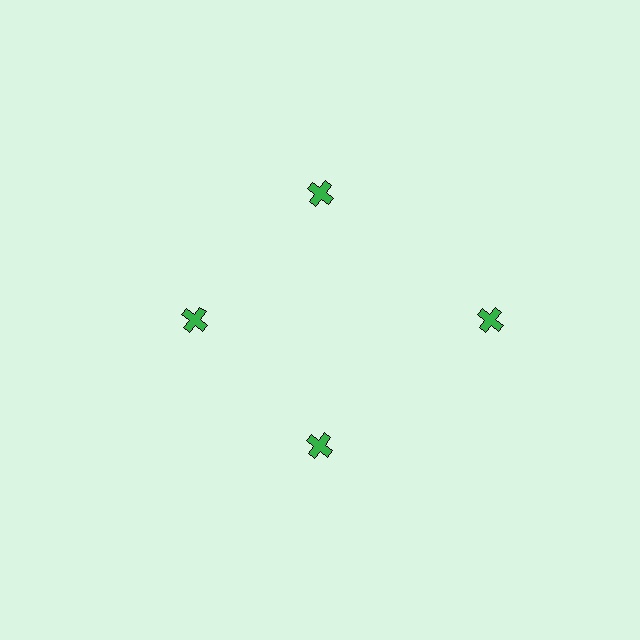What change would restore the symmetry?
The symmetry would be restored by moving it inward, back onto the ring so that all 4 crosses sit at equal angles and equal distance from the center.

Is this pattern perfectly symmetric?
No. The 4 green crosses are arranged in a ring, but one element near the 3 o'clock position is pushed outward from the center, breaking the 4-fold rotational symmetry.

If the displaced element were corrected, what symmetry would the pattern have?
It would have 4-fold rotational symmetry — the pattern would map onto itself every 90 degrees.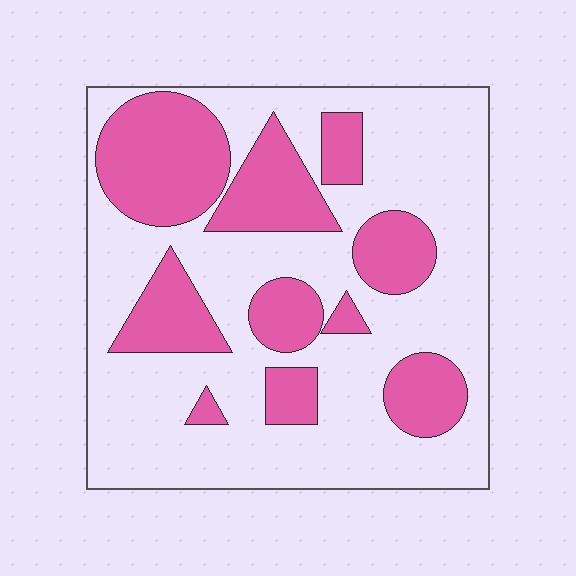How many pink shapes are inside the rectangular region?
10.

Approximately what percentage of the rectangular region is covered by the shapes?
Approximately 35%.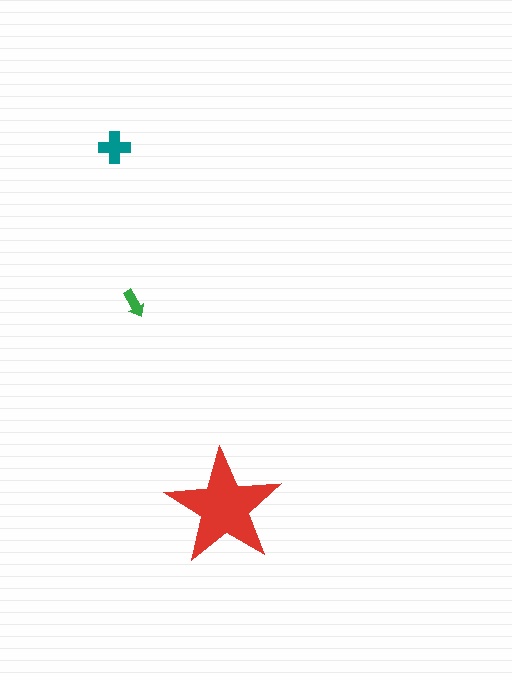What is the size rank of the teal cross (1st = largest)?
2nd.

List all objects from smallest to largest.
The green arrow, the teal cross, the red star.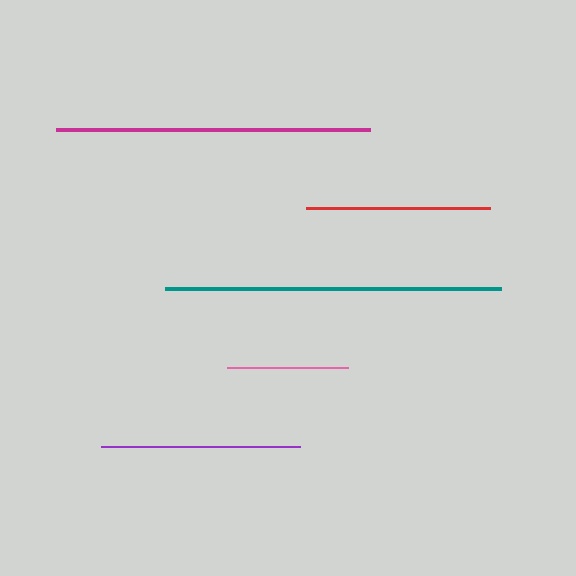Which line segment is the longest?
The teal line is the longest at approximately 336 pixels.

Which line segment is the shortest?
The pink line is the shortest at approximately 121 pixels.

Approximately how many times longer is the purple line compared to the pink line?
The purple line is approximately 1.6 times the length of the pink line.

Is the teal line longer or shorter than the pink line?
The teal line is longer than the pink line.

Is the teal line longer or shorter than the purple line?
The teal line is longer than the purple line.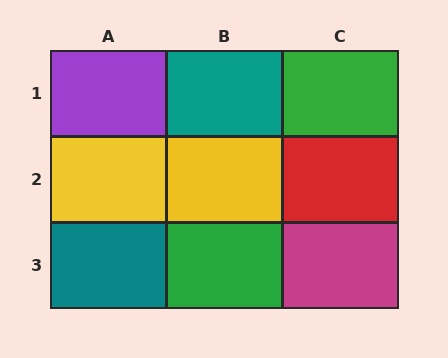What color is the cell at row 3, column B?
Green.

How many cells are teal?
2 cells are teal.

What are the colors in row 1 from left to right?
Purple, teal, green.